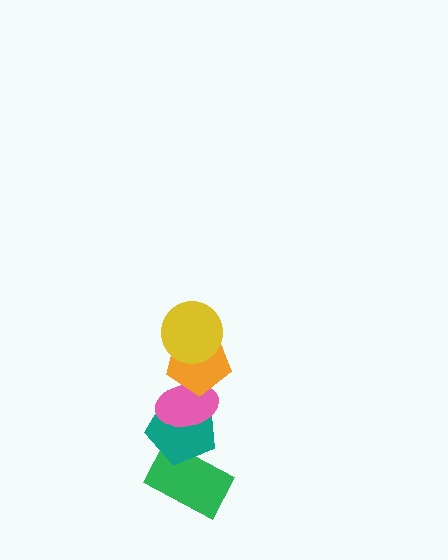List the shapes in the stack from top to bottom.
From top to bottom: the yellow circle, the orange pentagon, the pink ellipse, the teal pentagon, the green rectangle.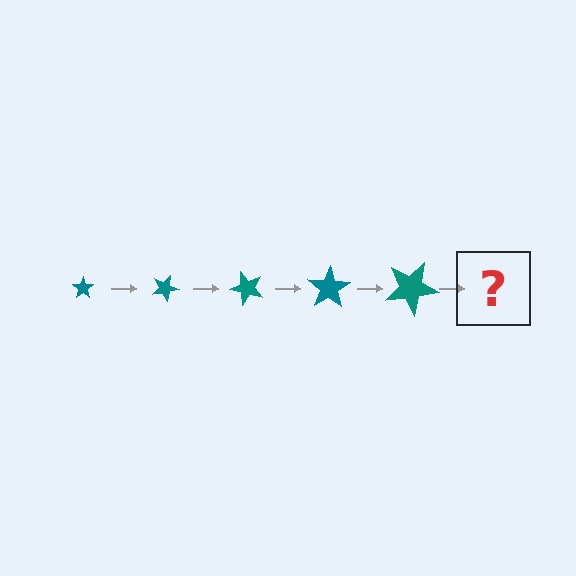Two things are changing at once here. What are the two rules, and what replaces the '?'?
The two rules are that the star grows larger each step and it rotates 25 degrees each step. The '?' should be a star, larger than the previous one and rotated 125 degrees from the start.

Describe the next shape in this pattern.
It should be a star, larger than the previous one and rotated 125 degrees from the start.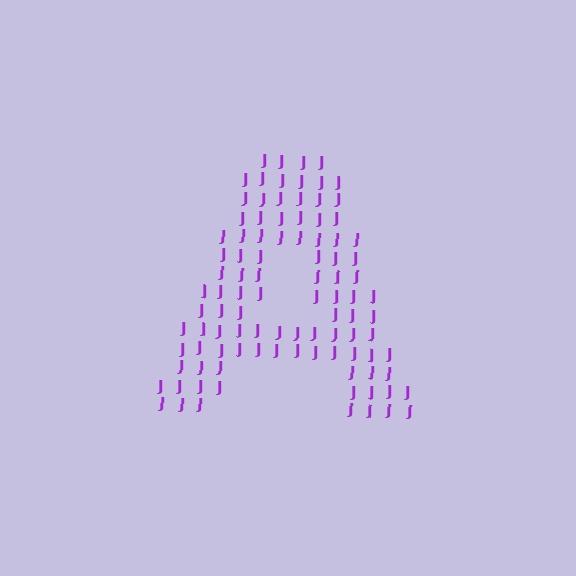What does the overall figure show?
The overall figure shows the letter A.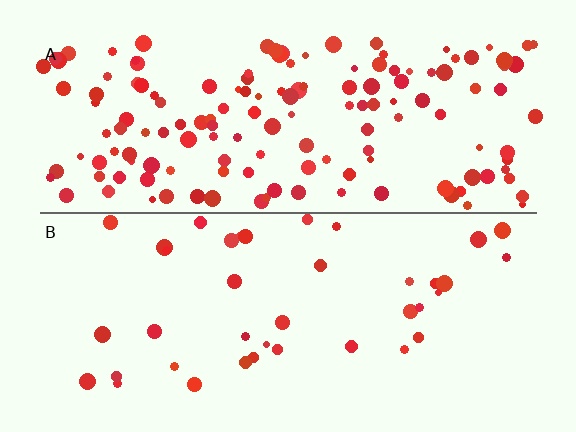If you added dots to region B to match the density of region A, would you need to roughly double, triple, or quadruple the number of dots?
Approximately quadruple.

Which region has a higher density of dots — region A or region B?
A (the top).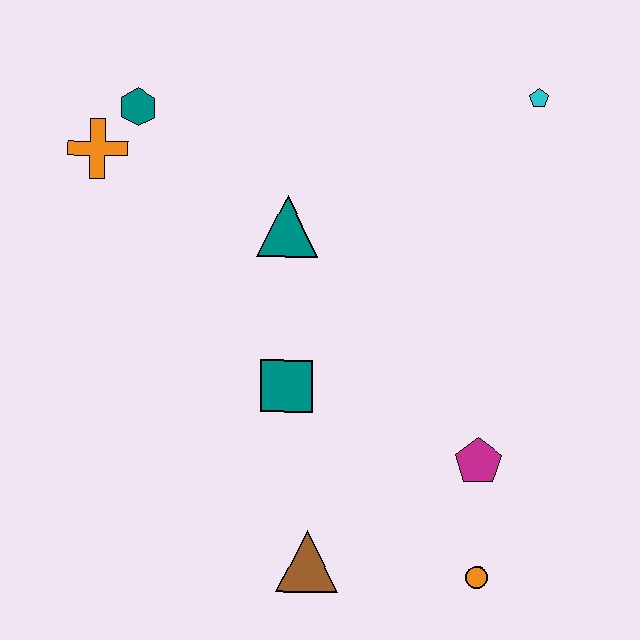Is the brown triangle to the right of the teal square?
Yes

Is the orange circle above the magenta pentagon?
No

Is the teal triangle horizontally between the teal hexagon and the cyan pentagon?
Yes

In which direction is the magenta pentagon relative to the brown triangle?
The magenta pentagon is to the right of the brown triangle.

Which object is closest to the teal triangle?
The teal square is closest to the teal triangle.